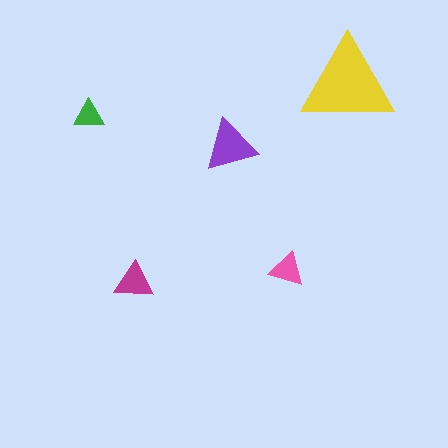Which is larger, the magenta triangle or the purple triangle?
The purple one.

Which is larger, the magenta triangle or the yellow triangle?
The yellow one.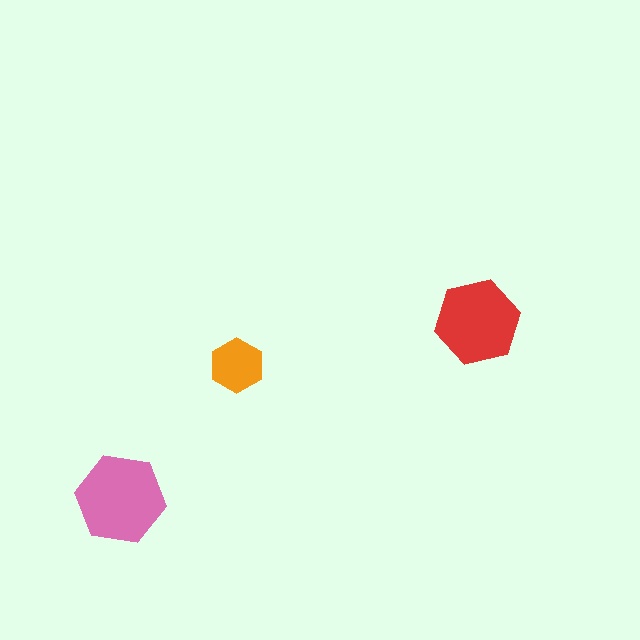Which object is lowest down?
The pink hexagon is bottommost.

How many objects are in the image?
There are 3 objects in the image.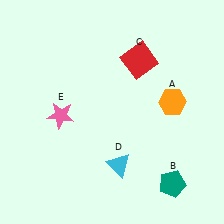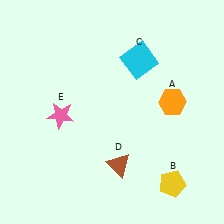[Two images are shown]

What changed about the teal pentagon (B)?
In Image 1, B is teal. In Image 2, it changed to yellow.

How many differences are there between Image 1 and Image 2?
There are 3 differences between the two images.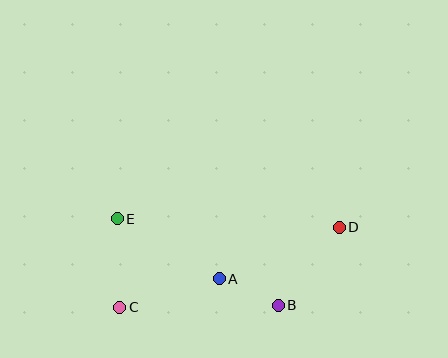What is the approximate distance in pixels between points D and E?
The distance between D and E is approximately 222 pixels.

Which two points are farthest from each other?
Points C and D are farthest from each other.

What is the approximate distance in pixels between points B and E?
The distance between B and E is approximately 183 pixels.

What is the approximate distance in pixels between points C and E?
The distance between C and E is approximately 89 pixels.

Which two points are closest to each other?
Points A and B are closest to each other.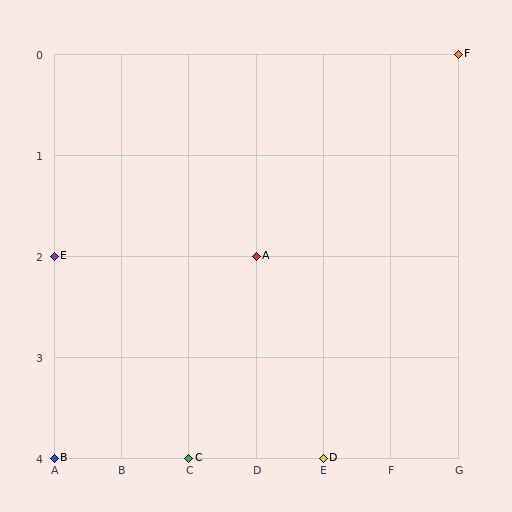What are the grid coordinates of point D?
Point D is at grid coordinates (E, 4).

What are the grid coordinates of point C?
Point C is at grid coordinates (C, 4).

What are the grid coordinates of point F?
Point F is at grid coordinates (G, 0).